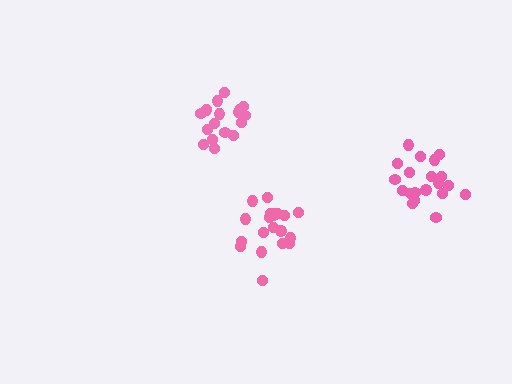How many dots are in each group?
Group 1: 18 dots, Group 2: 20 dots, Group 3: 20 dots (58 total).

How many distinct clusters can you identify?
There are 3 distinct clusters.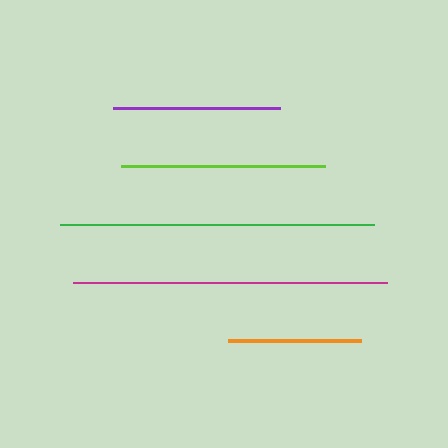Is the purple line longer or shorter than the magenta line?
The magenta line is longer than the purple line.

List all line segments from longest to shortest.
From longest to shortest: magenta, green, lime, purple, orange.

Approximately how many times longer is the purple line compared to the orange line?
The purple line is approximately 1.3 times the length of the orange line.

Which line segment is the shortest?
The orange line is the shortest at approximately 133 pixels.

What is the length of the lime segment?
The lime segment is approximately 204 pixels long.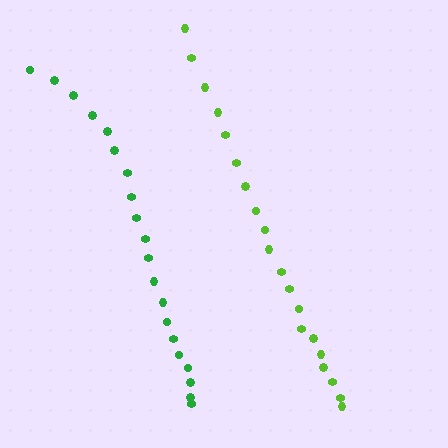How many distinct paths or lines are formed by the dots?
There are 2 distinct paths.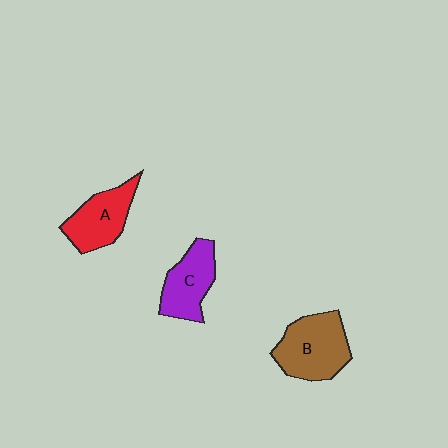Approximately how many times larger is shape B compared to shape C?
Approximately 1.3 times.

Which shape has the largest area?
Shape B (brown).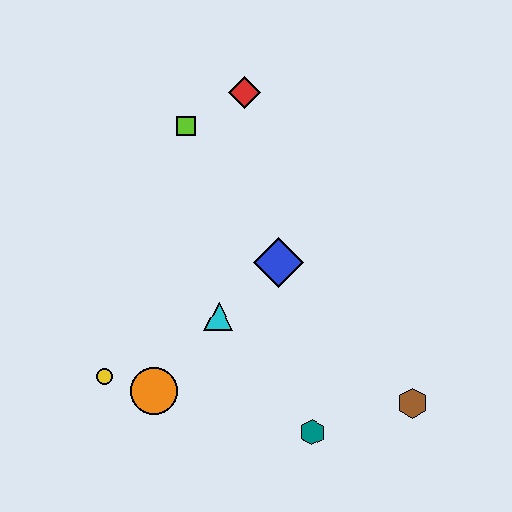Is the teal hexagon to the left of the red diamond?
No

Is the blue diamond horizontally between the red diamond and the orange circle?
No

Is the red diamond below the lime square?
No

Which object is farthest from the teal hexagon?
The red diamond is farthest from the teal hexagon.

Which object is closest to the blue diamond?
The cyan triangle is closest to the blue diamond.